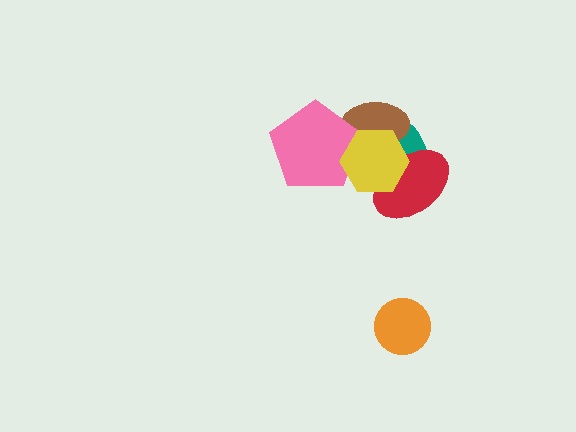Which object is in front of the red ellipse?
The yellow hexagon is in front of the red ellipse.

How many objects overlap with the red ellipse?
2 objects overlap with the red ellipse.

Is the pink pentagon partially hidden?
Yes, it is partially covered by another shape.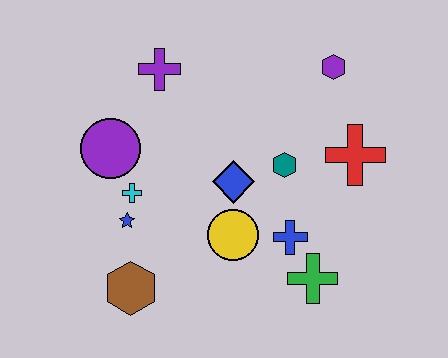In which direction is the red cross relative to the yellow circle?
The red cross is to the right of the yellow circle.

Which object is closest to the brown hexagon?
The blue star is closest to the brown hexagon.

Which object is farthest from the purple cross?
The green cross is farthest from the purple cross.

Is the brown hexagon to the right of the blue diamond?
No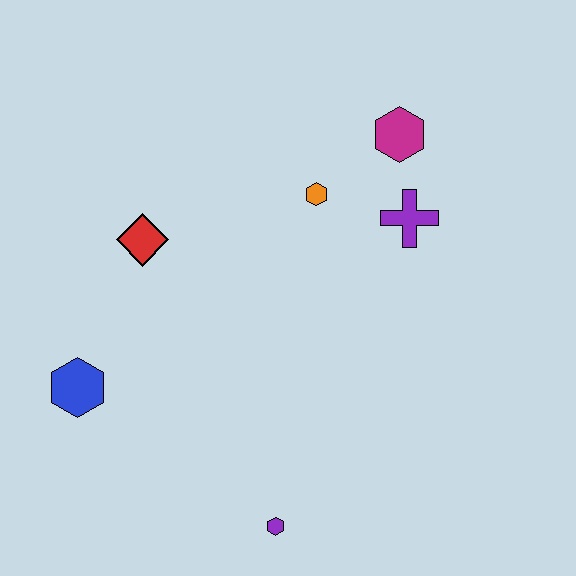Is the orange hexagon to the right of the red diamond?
Yes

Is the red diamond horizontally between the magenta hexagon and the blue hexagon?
Yes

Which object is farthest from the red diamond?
The purple hexagon is farthest from the red diamond.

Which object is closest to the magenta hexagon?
The purple cross is closest to the magenta hexagon.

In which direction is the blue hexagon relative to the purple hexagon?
The blue hexagon is to the left of the purple hexagon.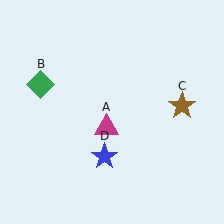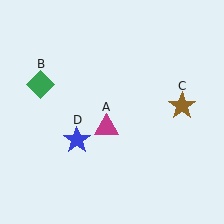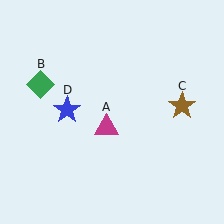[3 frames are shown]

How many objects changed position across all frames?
1 object changed position: blue star (object D).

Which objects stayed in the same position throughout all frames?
Magenta triangle (object A) and green diamond (object B) and brown star (object C) remained stationary.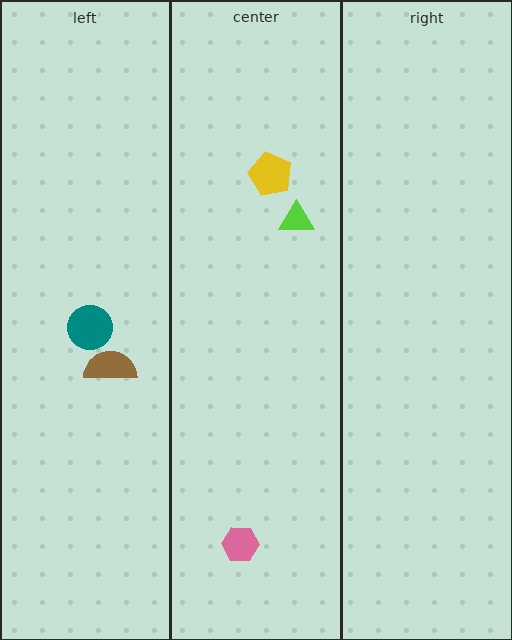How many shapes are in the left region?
2.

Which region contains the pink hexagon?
The center region.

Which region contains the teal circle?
The left region.